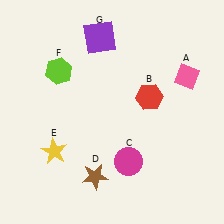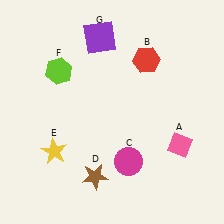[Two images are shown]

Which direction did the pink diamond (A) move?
The pink diamond (A) moved down.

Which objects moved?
The objects that moved are: the pink diamond (A), the red hexagon (B).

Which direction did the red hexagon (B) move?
The red hexagon (B) moved up.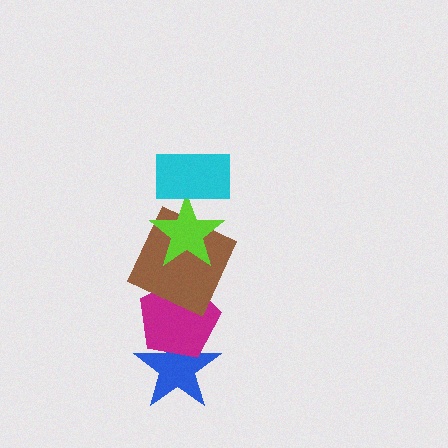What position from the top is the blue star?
The blue star is 5th from the top.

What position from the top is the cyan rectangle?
The cyan rectangle is 1st from the top.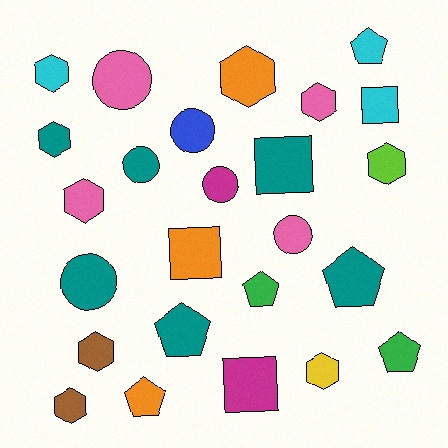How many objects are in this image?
There are 25 objects.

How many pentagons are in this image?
There are 6 pentagons.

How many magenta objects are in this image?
There are 2 magenta objects.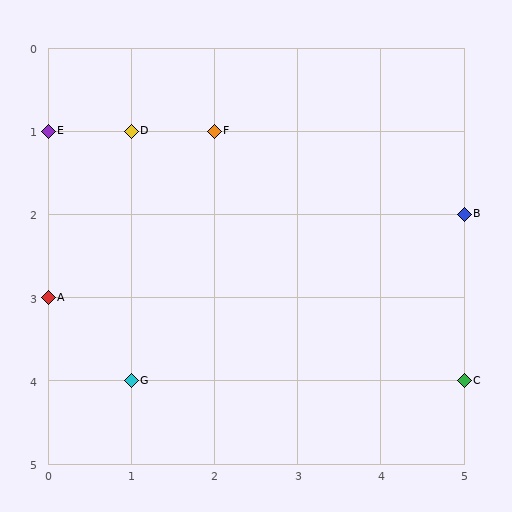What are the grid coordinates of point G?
Point G is at grid coordinates (1, 4).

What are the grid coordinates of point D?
Point D is at grid coordinates (1, 1).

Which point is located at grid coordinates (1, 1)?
Point D is at (1, 1).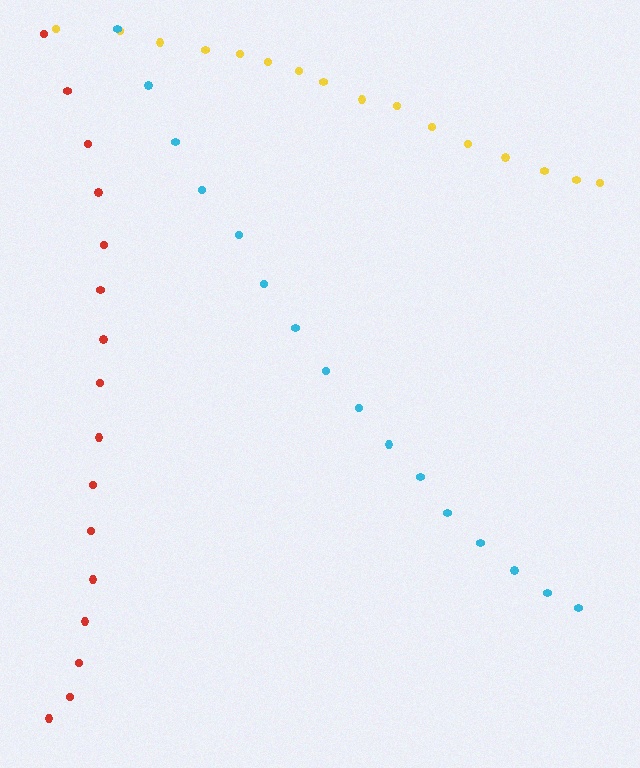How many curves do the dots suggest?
There are 3 distinct paths.